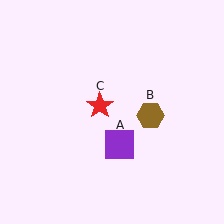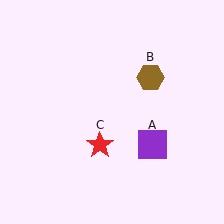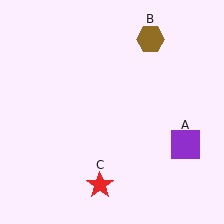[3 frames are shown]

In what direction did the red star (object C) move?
The red star (object C) moved down.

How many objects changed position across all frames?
3 objects changed position: purple square (object A), brown hexagon (object B), red star (object C).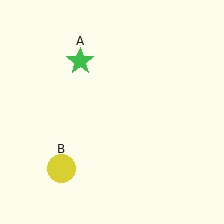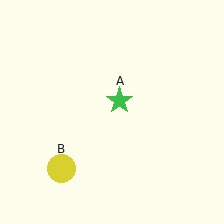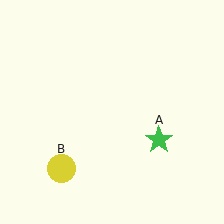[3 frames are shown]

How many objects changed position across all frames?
1 object changed position: green star (object A).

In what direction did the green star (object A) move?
The green star (object A) moved down and to the right.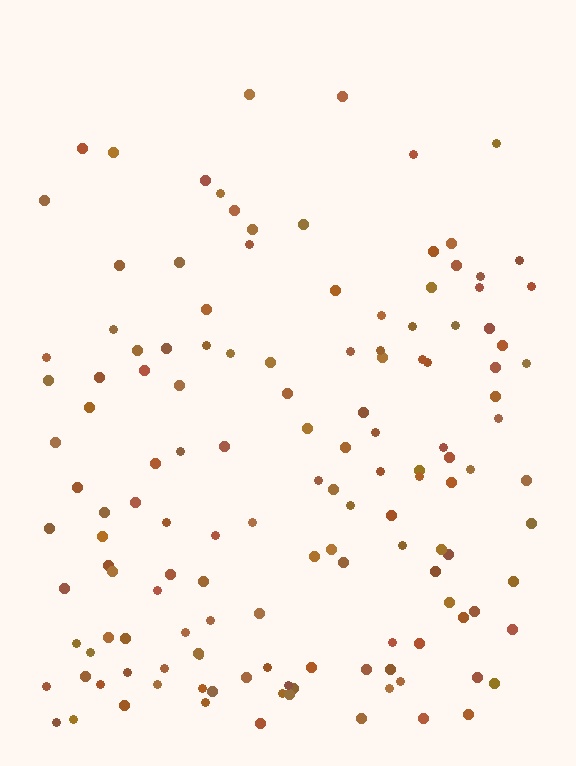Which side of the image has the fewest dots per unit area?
The top.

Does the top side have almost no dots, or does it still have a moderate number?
Still a moderate number, just noticeably fewer than the bottom.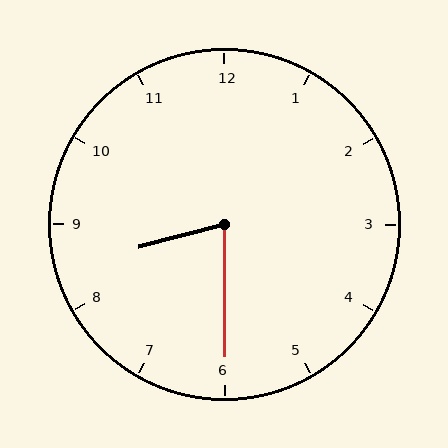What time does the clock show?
8:30.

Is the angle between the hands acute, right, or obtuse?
It is acute.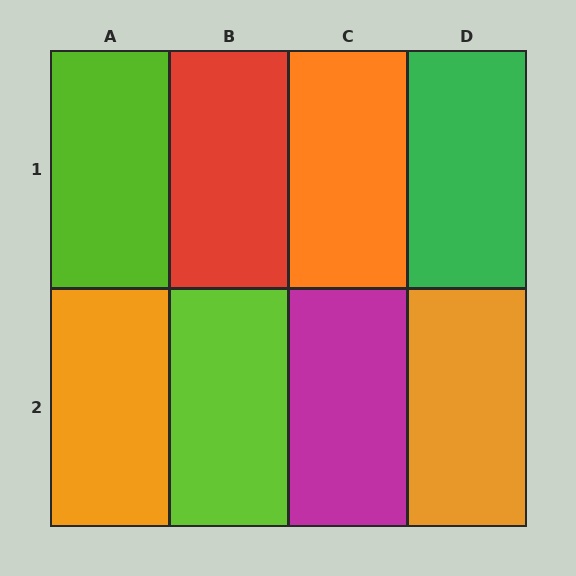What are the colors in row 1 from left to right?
Lime, red, orange, green.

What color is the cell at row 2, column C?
Magenta.